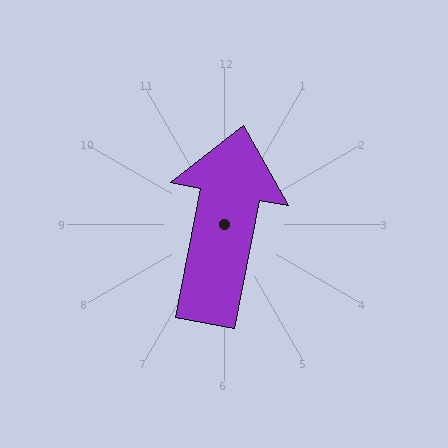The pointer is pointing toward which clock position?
Roughly 12 o'clock.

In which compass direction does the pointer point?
North.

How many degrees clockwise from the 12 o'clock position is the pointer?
Approximately 11 degrees.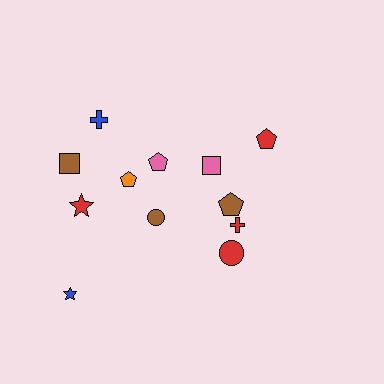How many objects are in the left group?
There are 7 objects.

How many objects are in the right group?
There are 5 objects.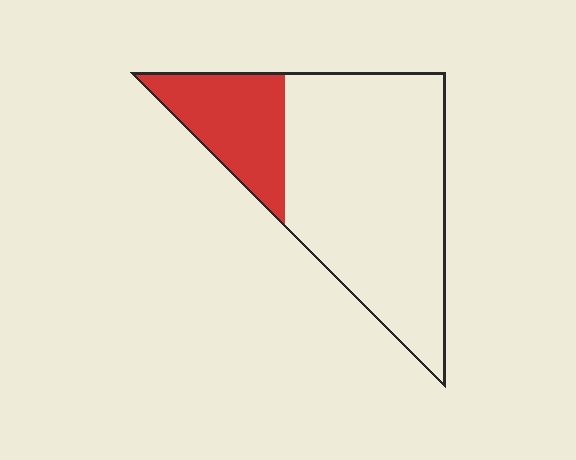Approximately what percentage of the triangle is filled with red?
Approximately 25%.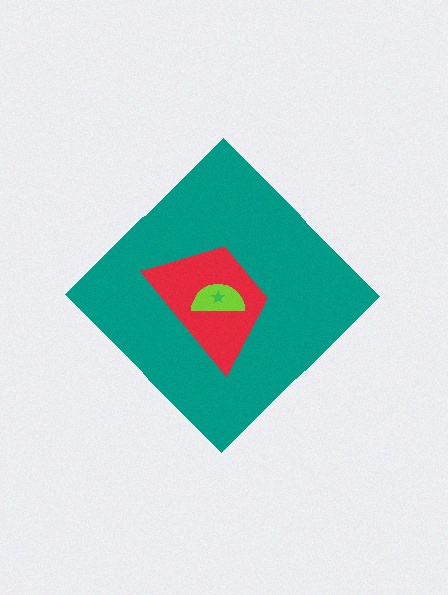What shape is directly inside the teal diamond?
The red trapezoid.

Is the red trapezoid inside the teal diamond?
Yes.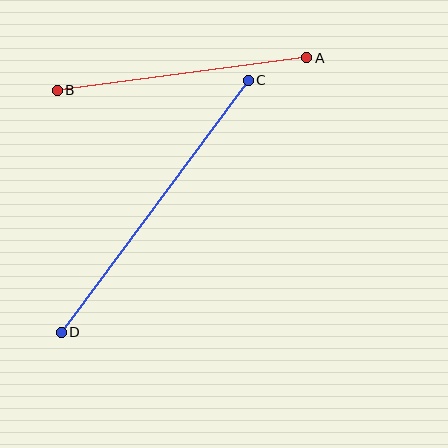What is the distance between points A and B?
The distance is approximately 251 pixels.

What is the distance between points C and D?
The distance is approximately 314 pixels.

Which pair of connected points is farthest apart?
Points C and D are farthest apart.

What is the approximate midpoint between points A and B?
The midpoint is at approximately (182, 74) pixels.